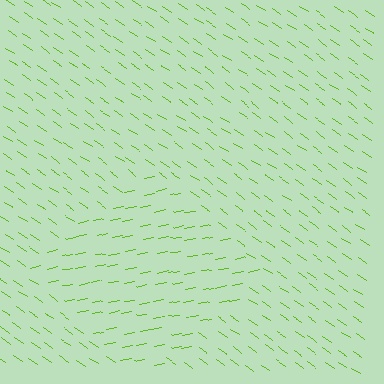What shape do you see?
I see a diamond.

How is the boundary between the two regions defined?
The boundary is defined purely by a change in line orientation (approximately 45 degrees difference). All lines are the same color and thickness.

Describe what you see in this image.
The image is filled with small lime line segments. A diamond region in the image has lines oriented differently from the surrounding lines, creating a visible texture boundary.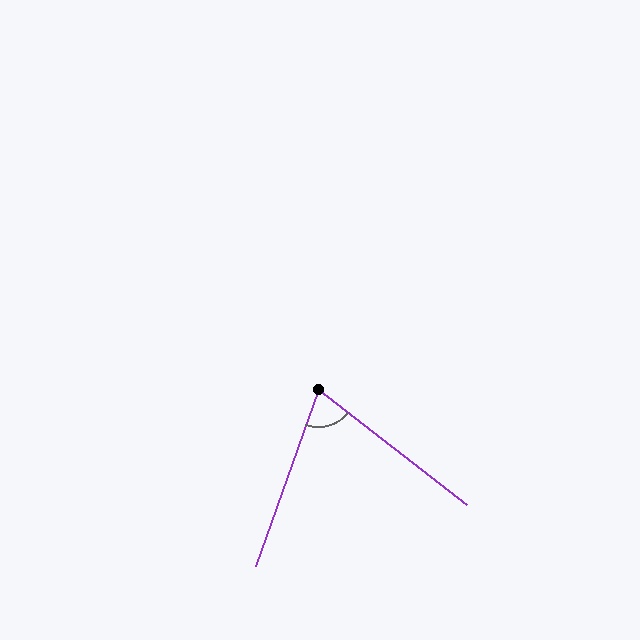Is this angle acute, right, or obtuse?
It is acute.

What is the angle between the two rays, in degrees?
Approximately 72 degrees.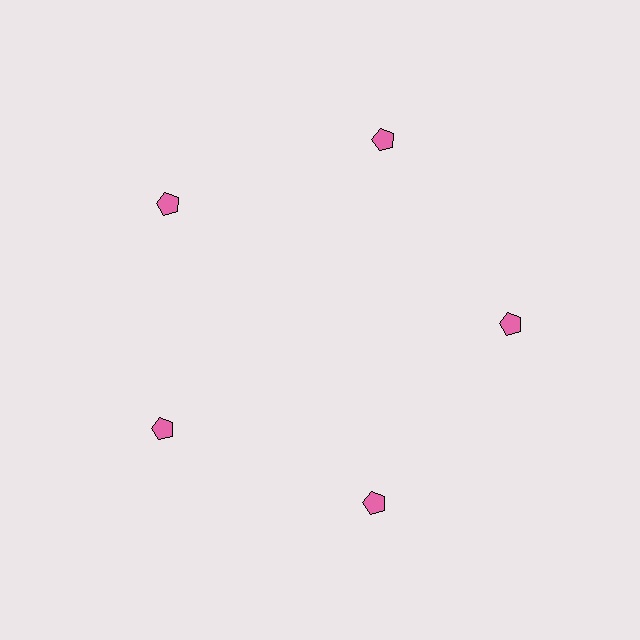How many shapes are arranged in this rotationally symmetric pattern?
There are 5 shapes, arranged in 5 groups of 1.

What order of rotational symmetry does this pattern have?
This pattern has 5-fold rotational symmetry.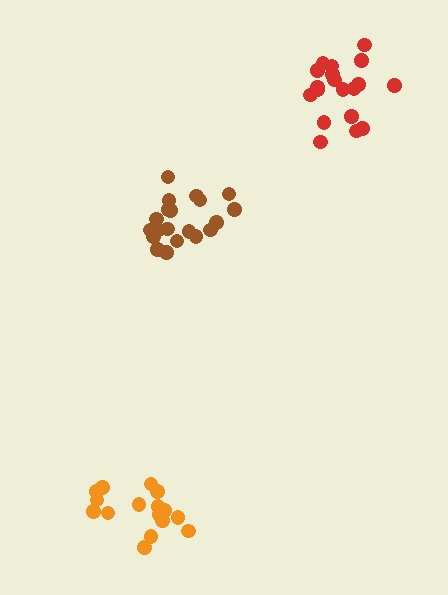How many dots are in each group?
Group 1: 20 dots, Group 2: 16 dots, Group 3: 19 dots (55 total).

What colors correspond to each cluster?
The clusters are colored: brown, orange, red.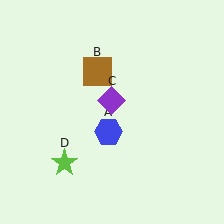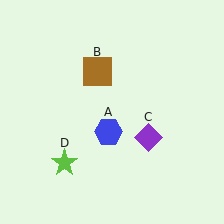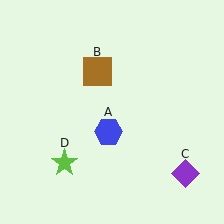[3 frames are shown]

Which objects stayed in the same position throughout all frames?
Blue hexagon (object A) and brown square (object B) and lime star (object D) remained stationary.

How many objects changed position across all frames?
1 object changed position: purple diamond (object C).